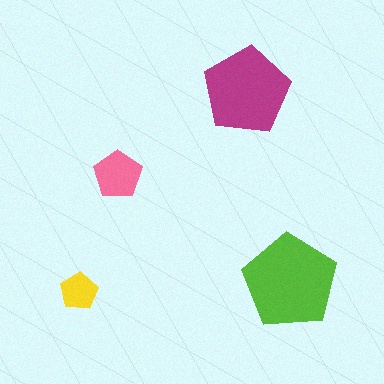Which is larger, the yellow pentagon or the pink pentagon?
The pink one.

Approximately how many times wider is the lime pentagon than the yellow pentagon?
About 2.5 times wider.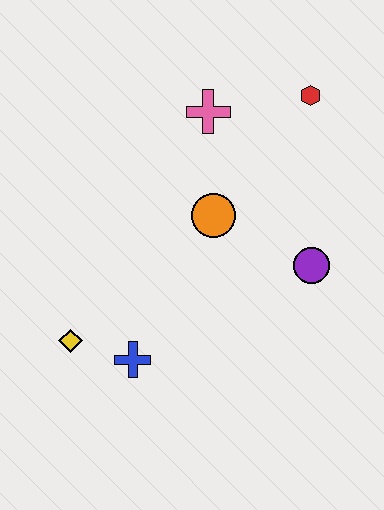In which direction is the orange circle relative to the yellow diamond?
The orange circle is to the right of the yellow diamond.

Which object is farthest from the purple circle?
The yellow diamond is farthest from the purple circle.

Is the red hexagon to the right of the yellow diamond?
Yes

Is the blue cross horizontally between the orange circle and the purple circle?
No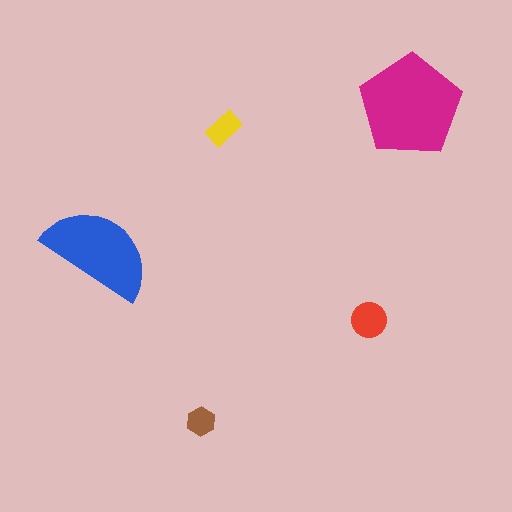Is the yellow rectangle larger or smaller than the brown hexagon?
Larger.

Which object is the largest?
The magenta pentagon.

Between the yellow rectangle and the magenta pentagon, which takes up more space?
The magenta pentagon.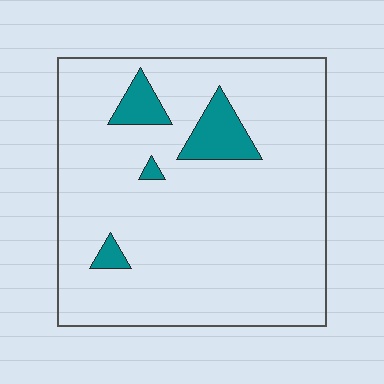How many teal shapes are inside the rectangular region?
4.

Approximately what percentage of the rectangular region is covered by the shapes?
Approximately 10%.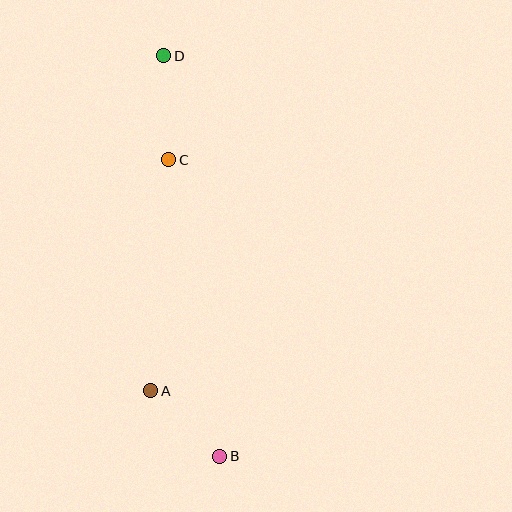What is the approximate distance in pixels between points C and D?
The distance between C and D is approximately 104 pixels.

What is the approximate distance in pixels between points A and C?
The distance between A and C is approximately 232 pixels.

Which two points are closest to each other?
Points A and B are closest to each other.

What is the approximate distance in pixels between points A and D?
The distance between A and D is approximately 335 pixels.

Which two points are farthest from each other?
Points B and D are farthest from each other.